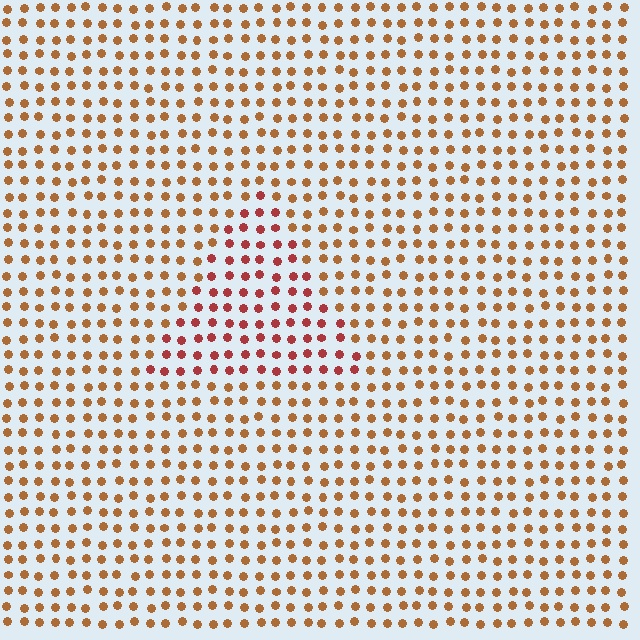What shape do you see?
I see a triangle.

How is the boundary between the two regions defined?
The boundary is defined purely by a slight shift in hue (about 31 degrees). Spacing, size, and orientation are identical on both sides.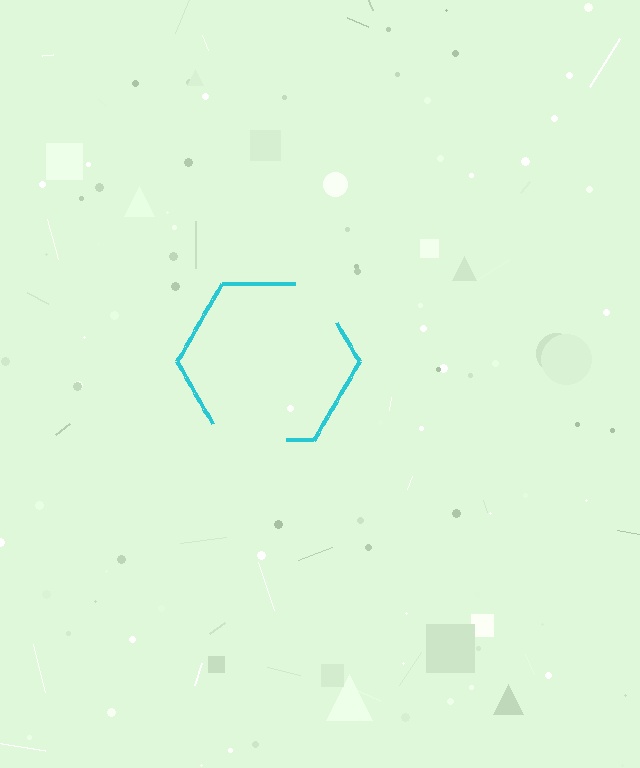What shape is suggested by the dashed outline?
The dashed outline suggests a hexagon.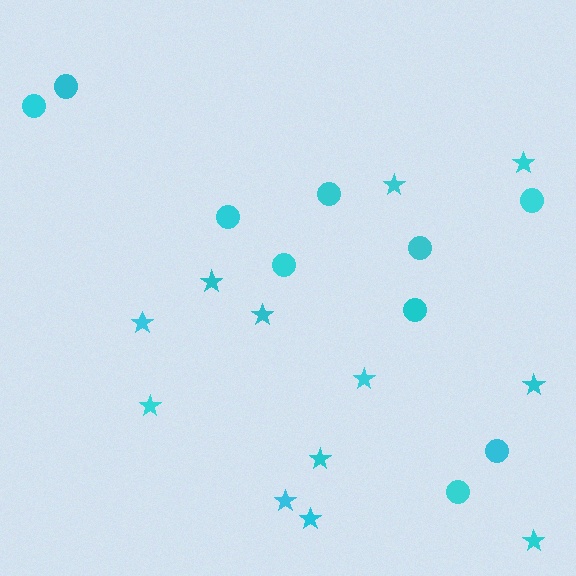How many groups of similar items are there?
There are 2 groups: one group of stars (12) and one group of circles (10).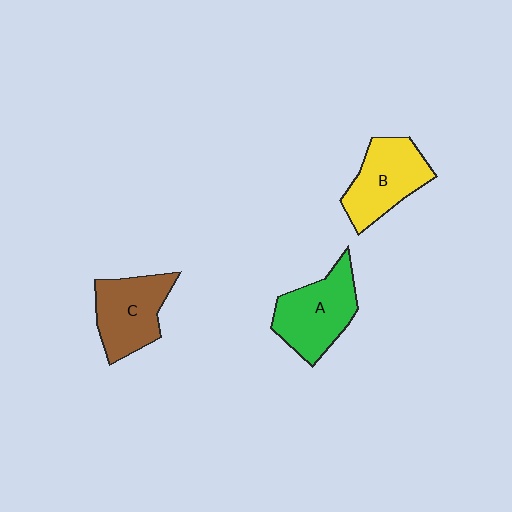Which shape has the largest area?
Shape A (green).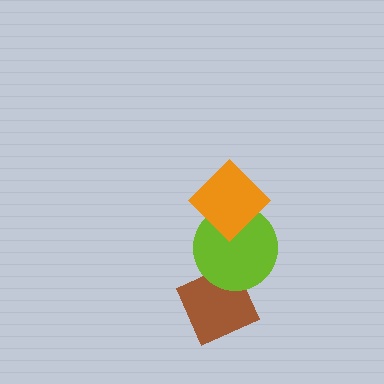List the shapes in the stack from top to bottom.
From top to bottom: the orange diamond, the lime circle, the brown diamond.